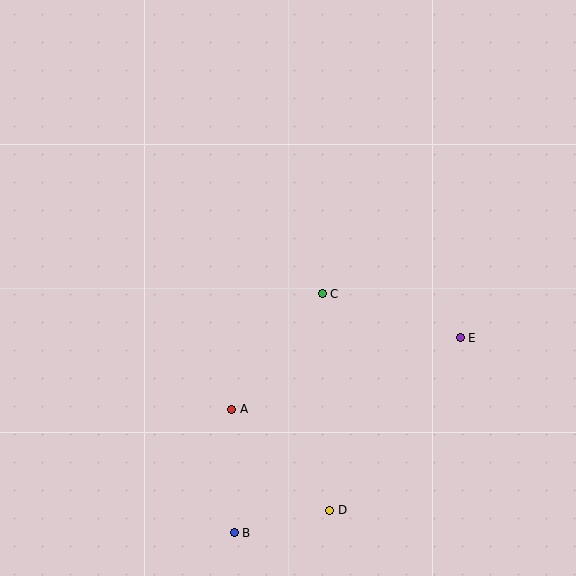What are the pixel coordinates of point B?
Point B is at (234, 533).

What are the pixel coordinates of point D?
Point D is at (330, 510).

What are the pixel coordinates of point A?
Point A is at (231, 409).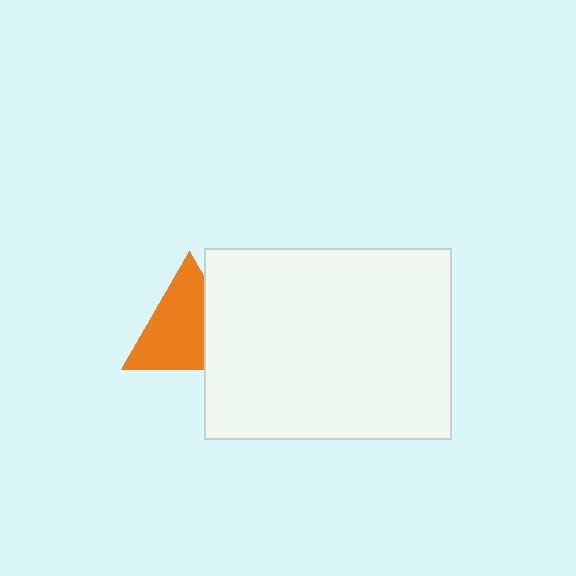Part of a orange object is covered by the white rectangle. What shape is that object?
It is a triangle.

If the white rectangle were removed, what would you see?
You would see the complete orange triangle.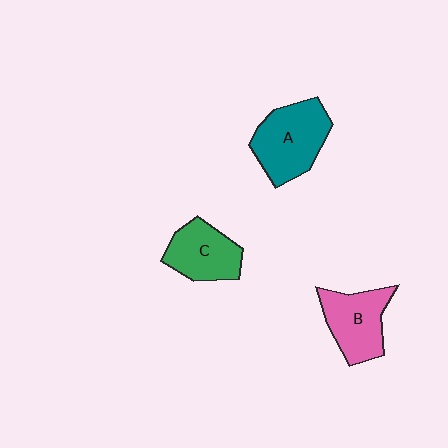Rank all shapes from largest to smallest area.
From largest to smallest: A (teal), B (pink), C (green).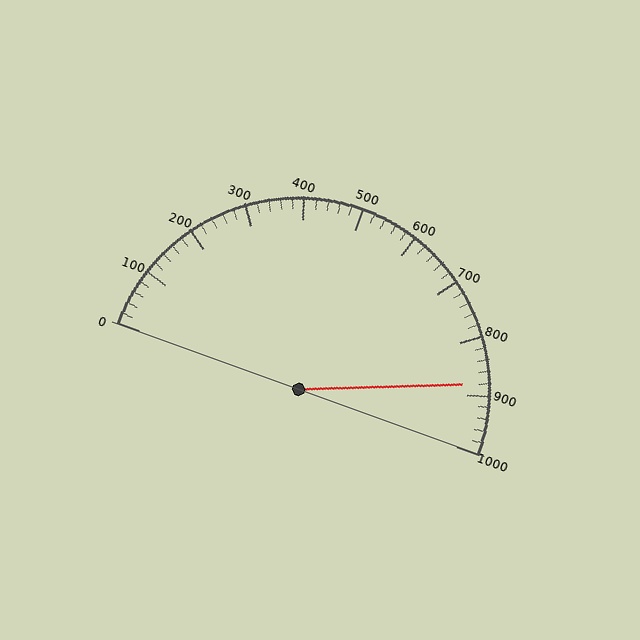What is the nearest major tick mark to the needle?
The nearest major tick mark is 900.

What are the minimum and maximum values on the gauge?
The gauge ranges from 0 to 1000.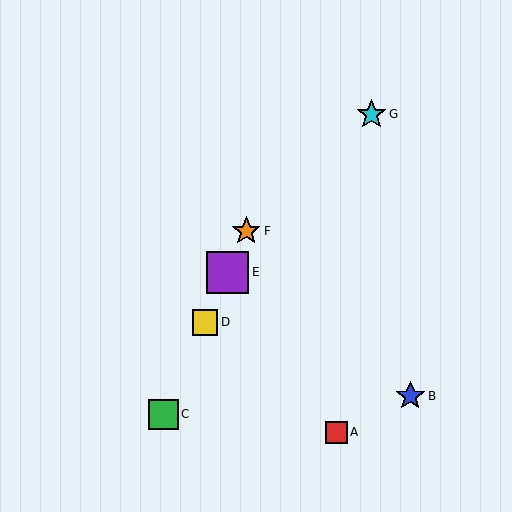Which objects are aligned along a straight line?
Objects C, D, E, F are aligned along a straight line.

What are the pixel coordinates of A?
Object A is at (337, 432).